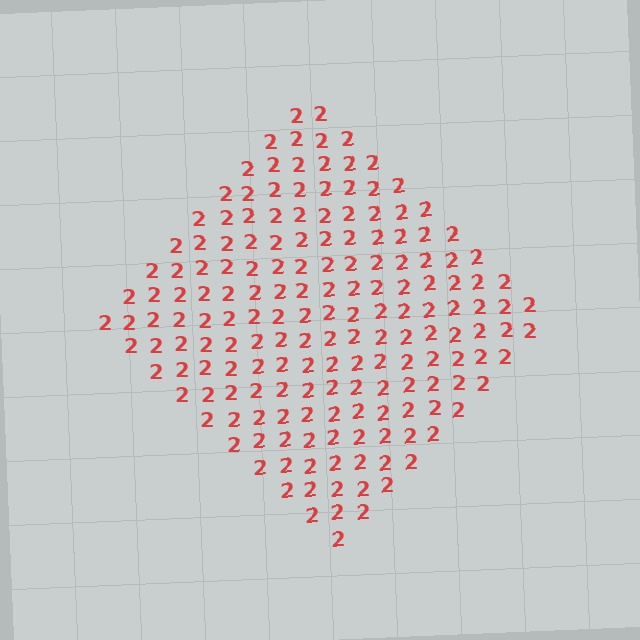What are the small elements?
The small elements are digit 2's.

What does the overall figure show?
The overall figure shows a diamond.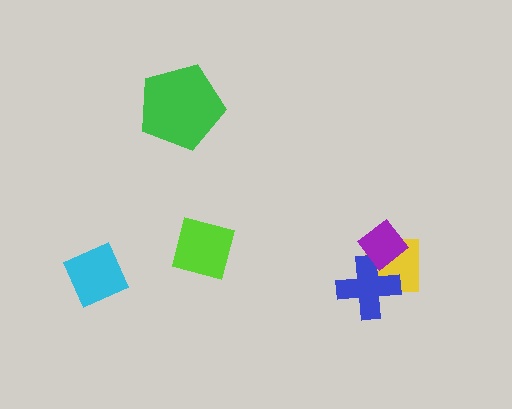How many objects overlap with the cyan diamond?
0 objects overlap with the cyan diamond.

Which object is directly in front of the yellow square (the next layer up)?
The blue cross is directly in front of the yellow square.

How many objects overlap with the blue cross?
2 objects overlap with the blue cross.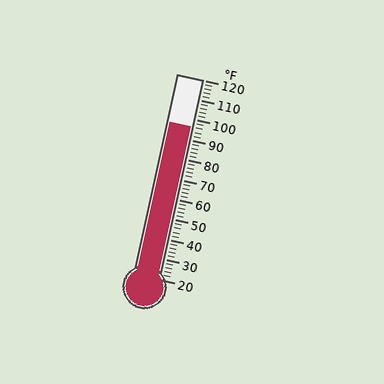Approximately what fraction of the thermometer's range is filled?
The thermometer is filled to approximately 75% of its range.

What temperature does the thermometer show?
The thermometer shows approximately 96°F.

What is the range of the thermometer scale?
The thermometer scale ranges from 20°F to 120°F.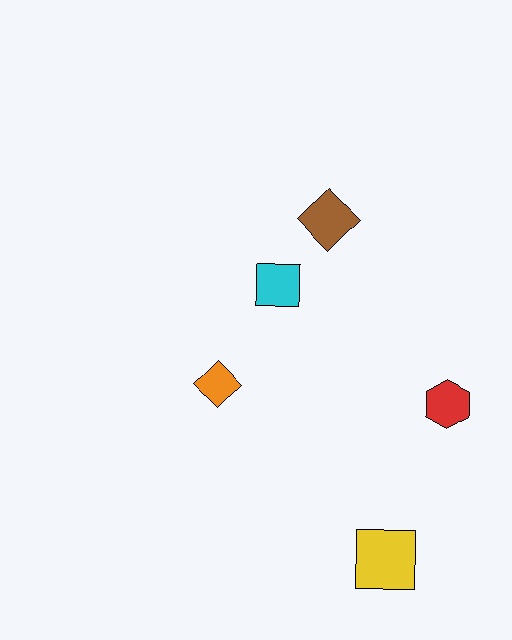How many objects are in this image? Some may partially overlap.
There are 5 objects.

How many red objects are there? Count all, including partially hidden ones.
There is 1 red object.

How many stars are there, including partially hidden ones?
There are no stars.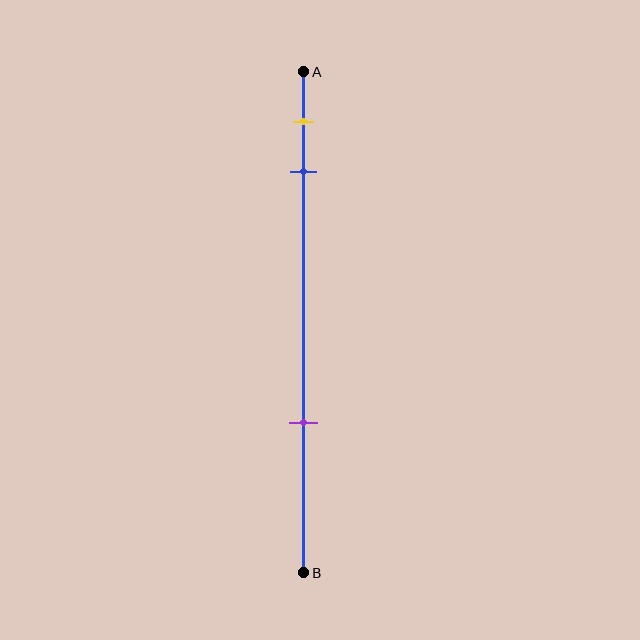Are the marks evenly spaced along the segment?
No, the marks are not evenly spaced.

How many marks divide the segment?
There are 3 marks dividing the segment.